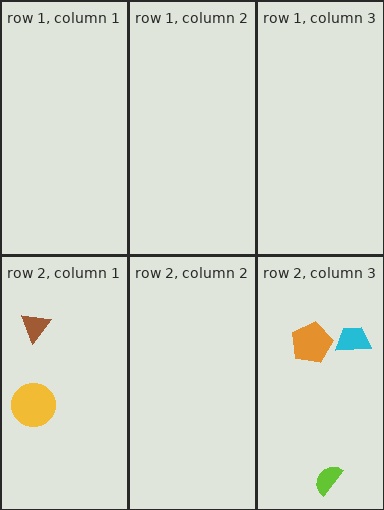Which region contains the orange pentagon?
The row 2, column 3 region.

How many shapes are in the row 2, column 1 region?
2.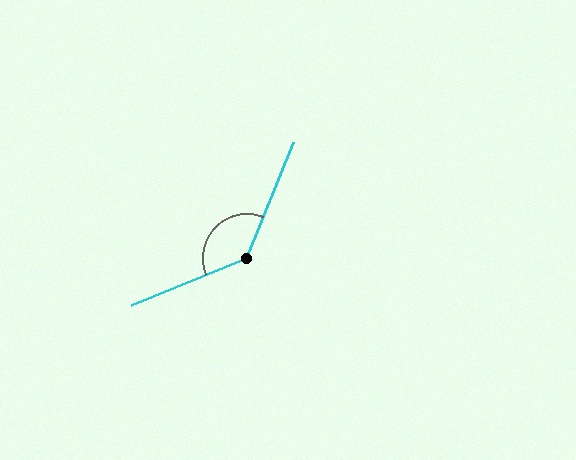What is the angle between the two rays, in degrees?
Approximately 134 degrees.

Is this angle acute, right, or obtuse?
It is obtuse.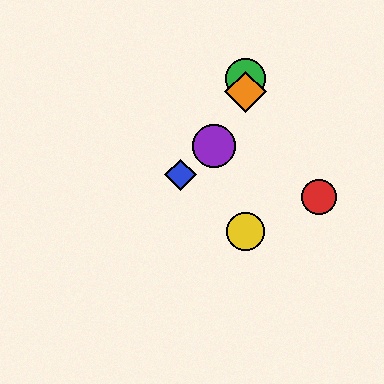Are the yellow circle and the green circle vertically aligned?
Yes, both are at x≈245.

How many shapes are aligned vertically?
3 shapes (the green circle, the yellow circle, the orange diamond) are aligned vertically.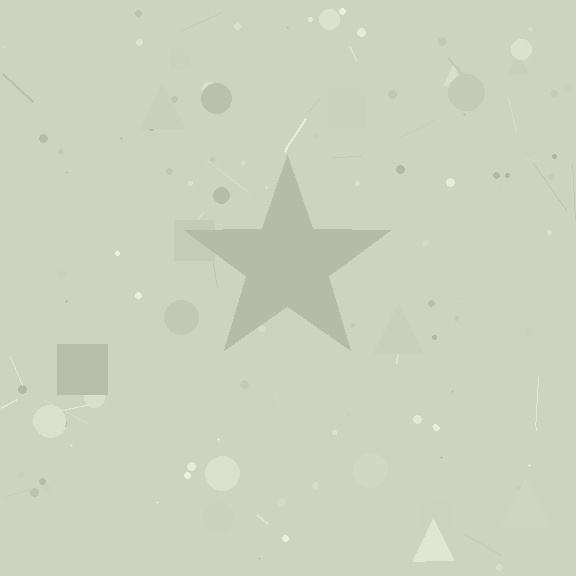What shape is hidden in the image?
A star is hidden in the image.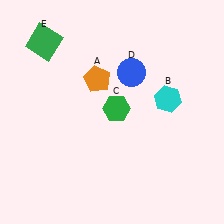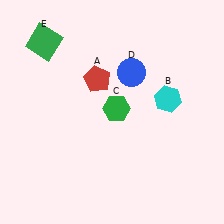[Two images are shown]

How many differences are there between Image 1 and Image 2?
There is 1 difference between the two images.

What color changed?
The pentagon (A) changed from orange in Image 1 to red in Image 2.